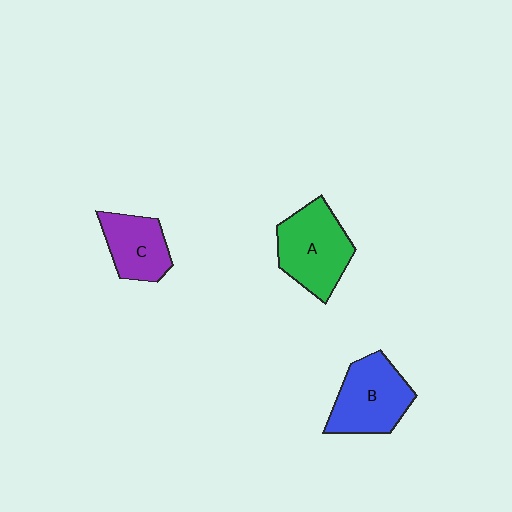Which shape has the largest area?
Shape A (green).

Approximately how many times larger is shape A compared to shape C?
Approximately 1.4 times.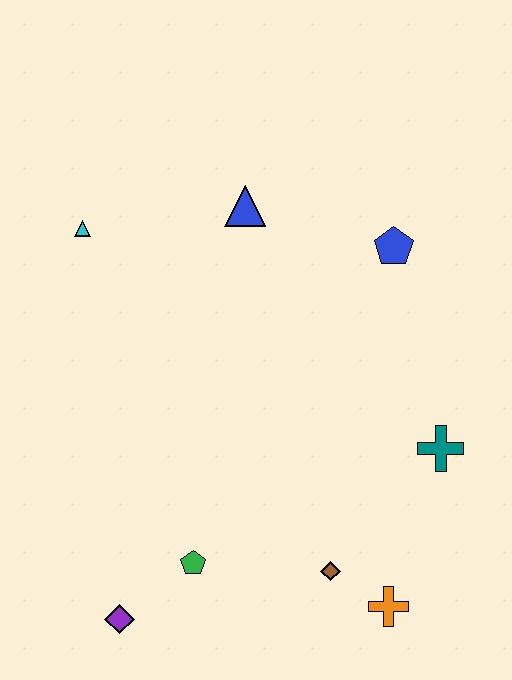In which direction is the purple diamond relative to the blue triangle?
The purple diamond is below the blue triangle.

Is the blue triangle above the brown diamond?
Yes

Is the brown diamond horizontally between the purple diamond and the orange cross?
Yes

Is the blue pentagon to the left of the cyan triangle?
No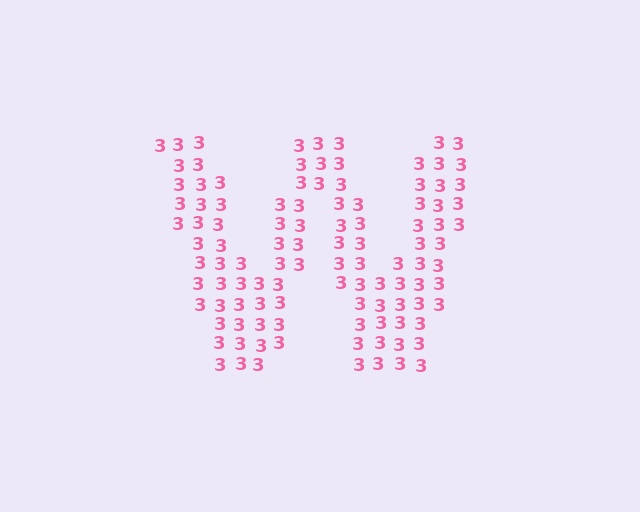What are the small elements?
The small elements are digit 3's.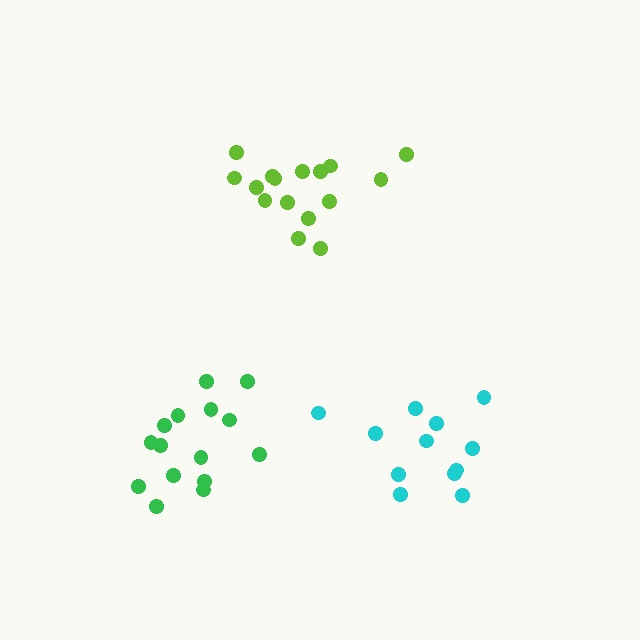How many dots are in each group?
Group 1: 12 dots, Group 2: 16 dots, Group 3: 15 dots (43 total).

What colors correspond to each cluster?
The clusters are colored: cyan, lime, green.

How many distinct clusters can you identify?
There are 3 distinct clusters.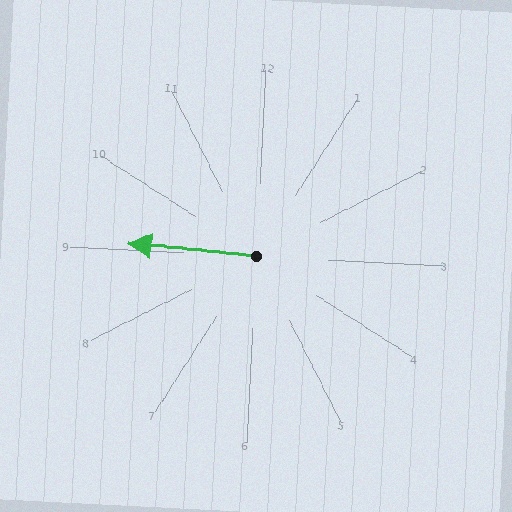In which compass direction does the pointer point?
West.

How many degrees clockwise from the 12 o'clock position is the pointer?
Approximately 273 degrees.